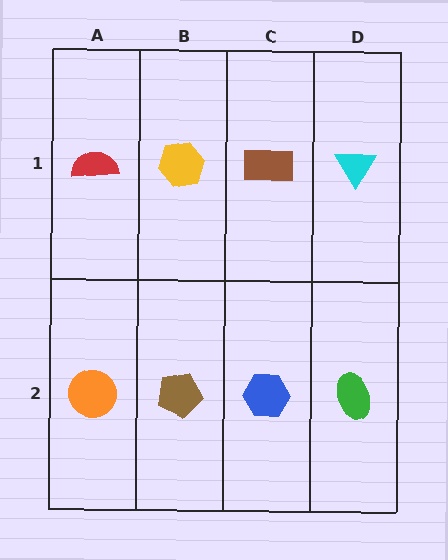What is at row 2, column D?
A green ellipse.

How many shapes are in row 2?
4 shapes.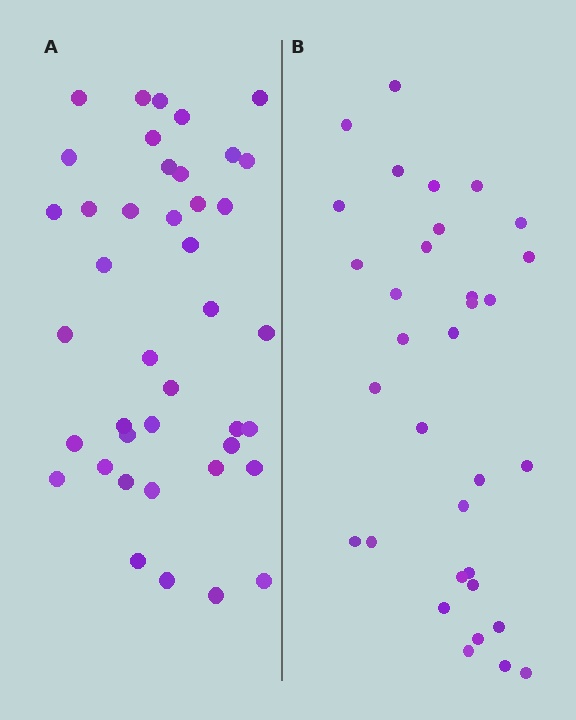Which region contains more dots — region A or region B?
Region A (the left region) has more dots.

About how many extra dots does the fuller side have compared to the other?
Region A has roughly 8 or so more dots than region B.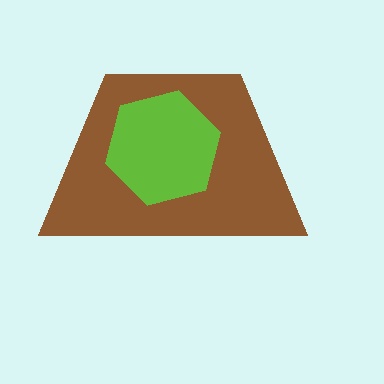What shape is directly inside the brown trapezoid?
The lime hexagon.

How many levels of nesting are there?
2.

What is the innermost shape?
The lime hexagon.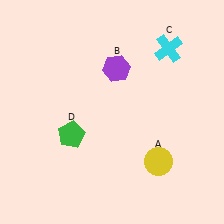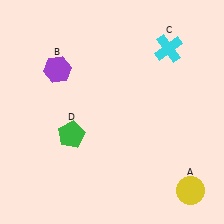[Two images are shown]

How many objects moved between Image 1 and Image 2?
2 objects moved between the two images.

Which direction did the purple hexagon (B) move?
The purple hexagon (B) moved left.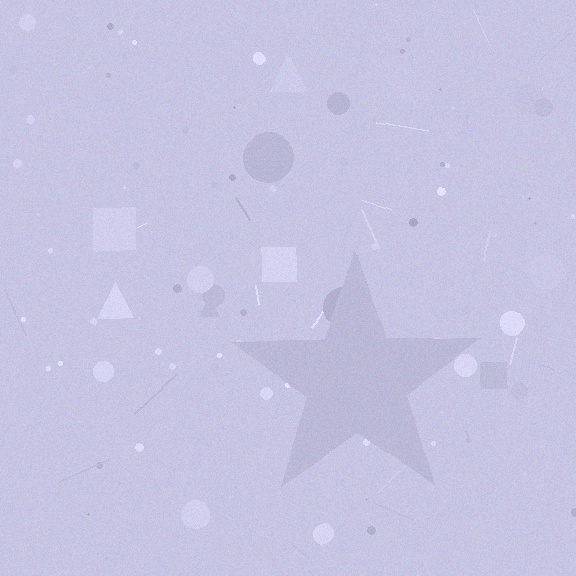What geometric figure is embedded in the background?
A star is embedded in the background.